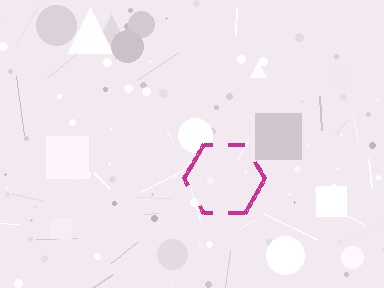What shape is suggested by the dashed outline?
The dashed outline suggests a hexagon.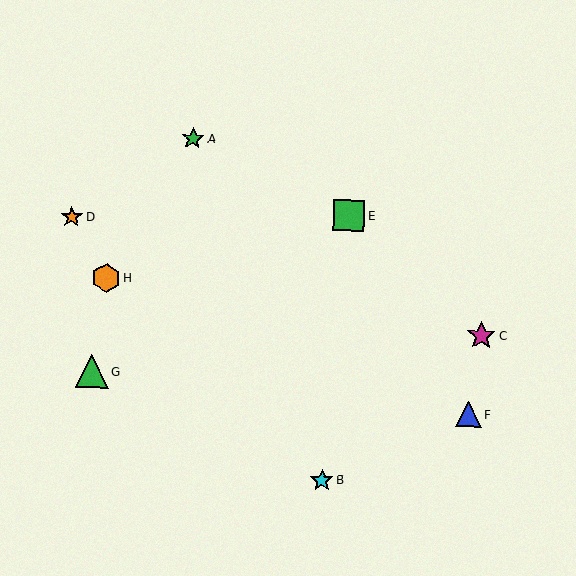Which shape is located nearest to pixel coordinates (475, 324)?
The magenta star (labeled C) at (481, 336) is nearest to that location.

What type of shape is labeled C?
Shape C is a magenta star.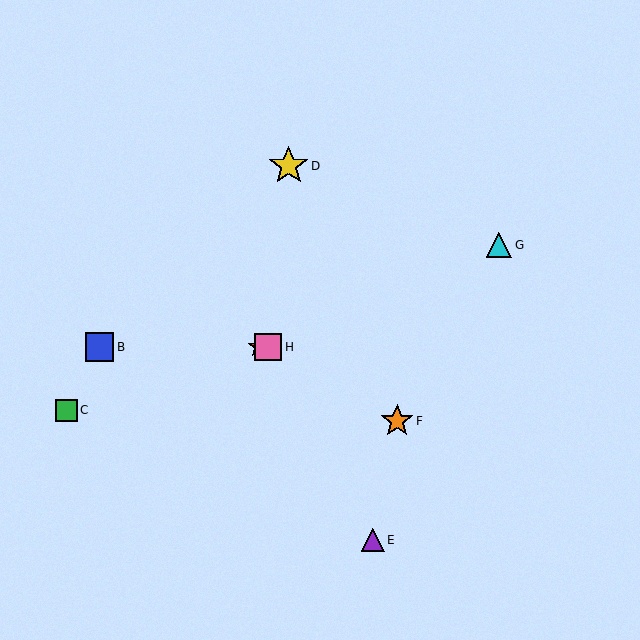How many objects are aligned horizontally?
3 objects (A, B, H) are aligned horizontally.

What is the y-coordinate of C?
Object C is at y≈410.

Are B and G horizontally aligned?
No, B is at y≈347 and G is at y≈245.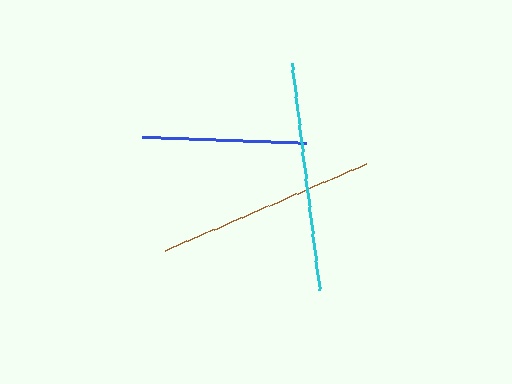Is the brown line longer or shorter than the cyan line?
The cyan line is longer than the brown line.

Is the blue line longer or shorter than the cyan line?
The cyan line is longer than the blue line.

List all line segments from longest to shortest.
From longest to shortest: cyan, brown, blue.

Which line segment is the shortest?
The blue line is the shortest at approximately 165 pixels.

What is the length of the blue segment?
The blue segment is approximately 165 pixels long.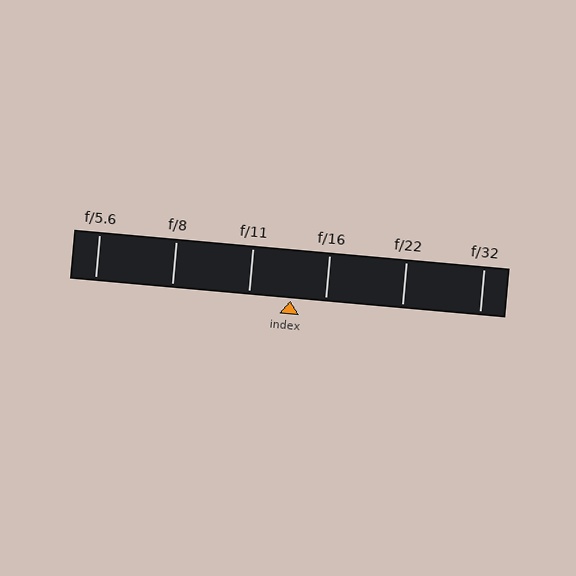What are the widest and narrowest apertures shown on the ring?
The widest aperture shown is f/5.6 and the narrowest is f/32.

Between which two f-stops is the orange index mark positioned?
The index mark is between f/11 and f/16.